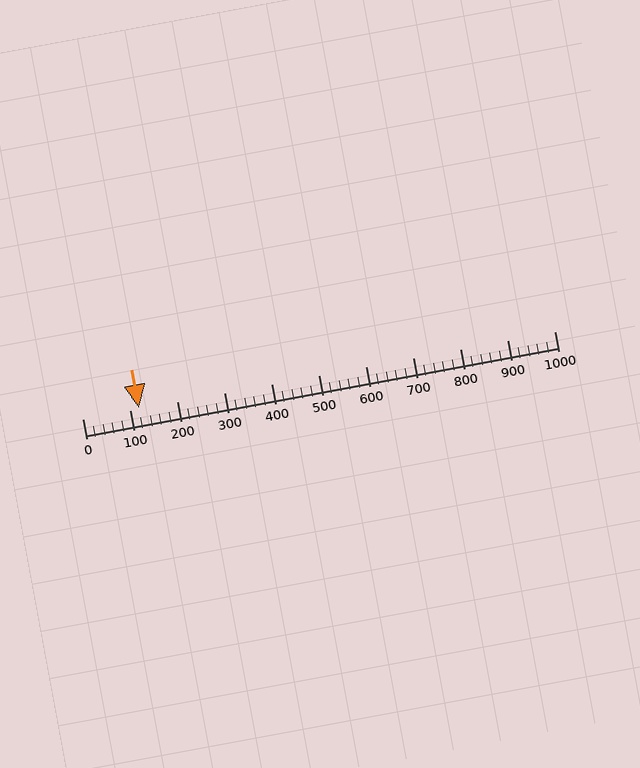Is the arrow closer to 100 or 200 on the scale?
The arrow is closer to 100.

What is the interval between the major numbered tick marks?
The major tick marks are spaced 100 units apart.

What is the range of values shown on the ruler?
The ruler shows values from 0 to 1000.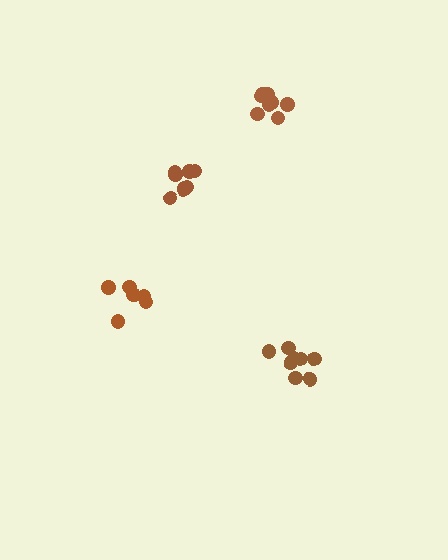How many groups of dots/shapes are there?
There are 4 groups.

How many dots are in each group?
Group 1: 8 dots, Group 2: 8 dots, Group 3: 8 dots, Group 4: 7 dots (31 total).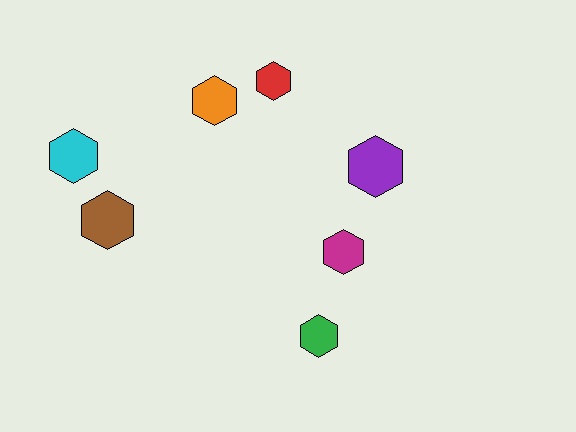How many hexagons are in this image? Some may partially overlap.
There are 7 hexagons.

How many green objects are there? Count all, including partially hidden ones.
There is 1 green object.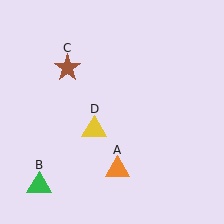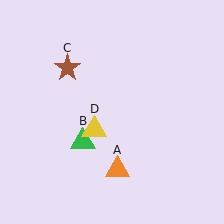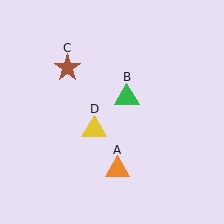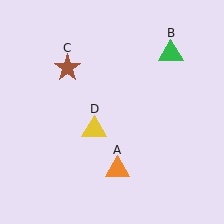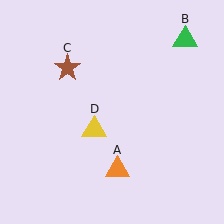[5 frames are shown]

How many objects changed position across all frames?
1 object changed position: green triangle (object B).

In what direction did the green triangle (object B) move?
The green triangle (object B) moved up and to the right.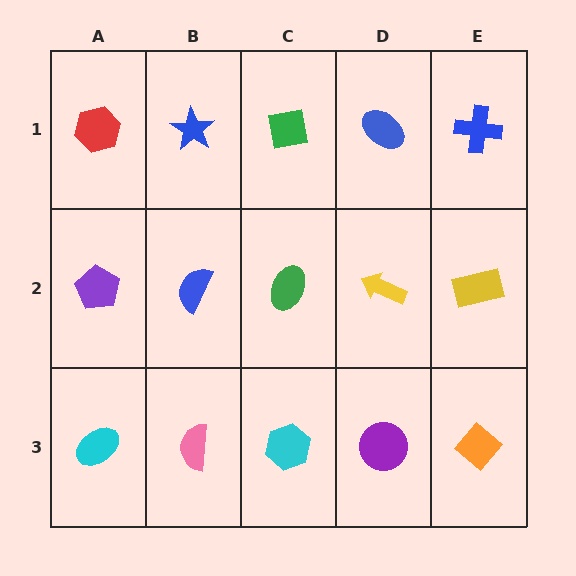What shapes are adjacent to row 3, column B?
A blue semicircle (row 2, column B), a cyan ellipse (row 3, column A), a cyan hexagon (row 3, column C).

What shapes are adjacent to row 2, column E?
A blue cross (row 1, column E), an orange diamond (row 3, column E), a yellow arrow (row 2, column D).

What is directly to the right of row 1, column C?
A blue ellipse.